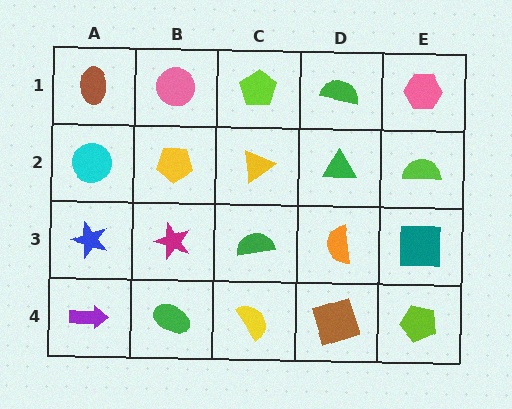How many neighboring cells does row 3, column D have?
4.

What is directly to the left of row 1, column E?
A green semicircle.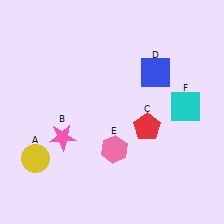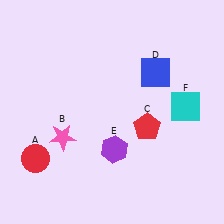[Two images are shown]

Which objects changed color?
A changed from yellow to red. E changed from pink to purple.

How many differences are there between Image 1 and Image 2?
There are 2 differences between the two images.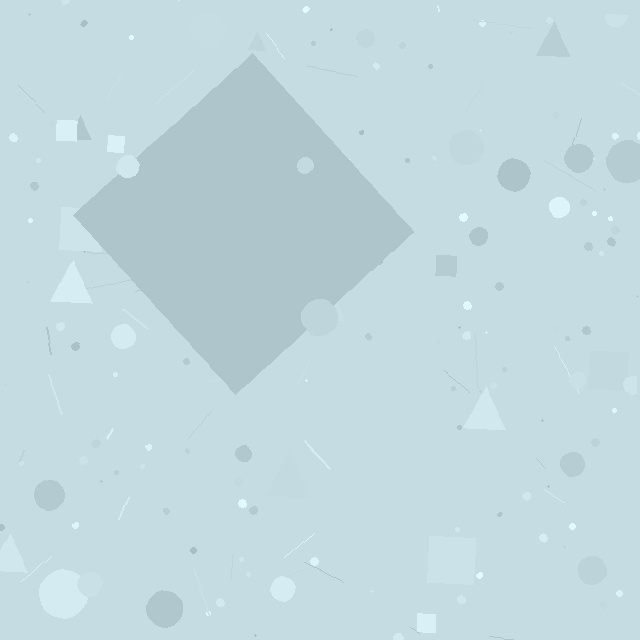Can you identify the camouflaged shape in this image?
The camouflaged shape is a diamond.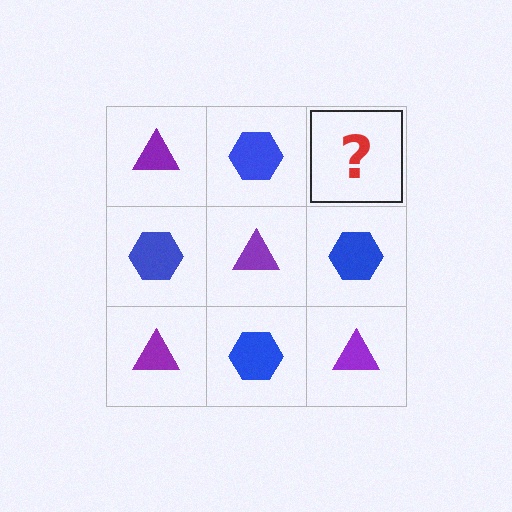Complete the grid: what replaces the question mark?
The question mark should be replaced with a purple triangle.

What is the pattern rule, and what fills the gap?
The rule is that it alternates purple triangle and blue hexagon in a checkerboard pattern. The gap should be filled with a purple triangle.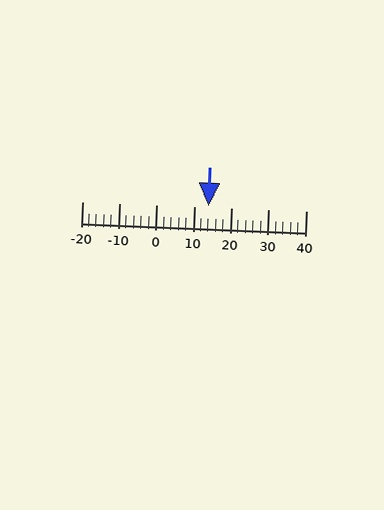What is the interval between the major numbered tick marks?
The major tick marks are spaced 10 units apart.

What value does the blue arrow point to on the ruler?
The blue arrow points to approximately 14.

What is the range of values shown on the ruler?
The ruler shows values from -20 to 40.